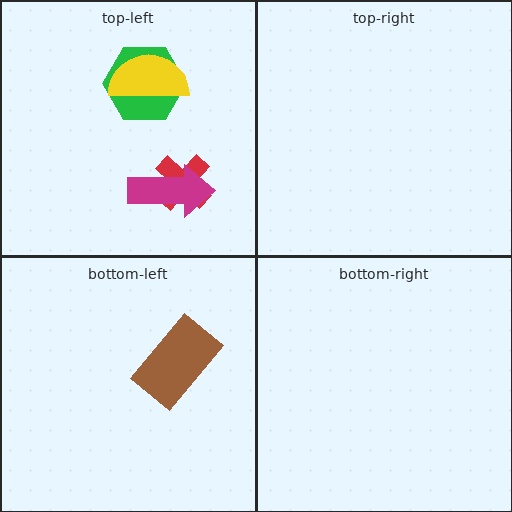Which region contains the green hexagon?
The top-left region.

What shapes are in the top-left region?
The red cross, the green hexagon, the yellow semicircle, the magenta arrow.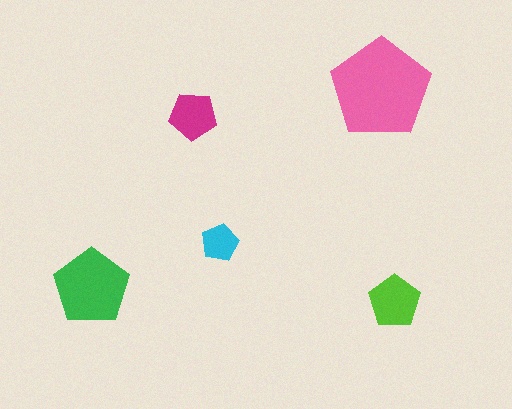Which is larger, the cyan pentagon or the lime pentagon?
The lime one.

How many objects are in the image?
There are 5 objects in the image.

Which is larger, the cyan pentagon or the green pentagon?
The green one.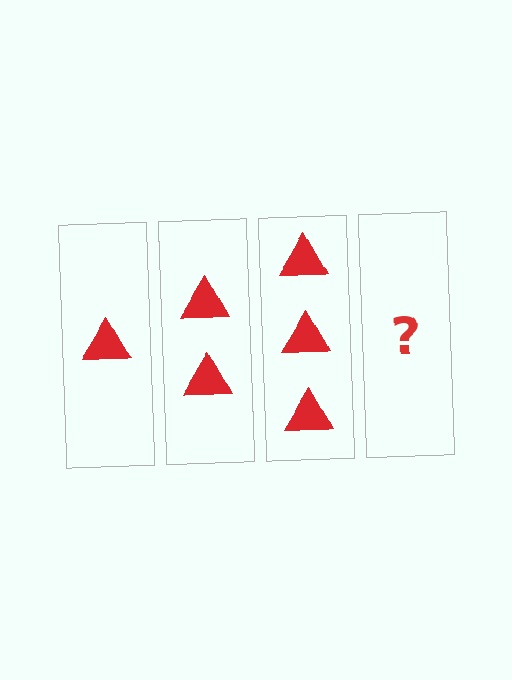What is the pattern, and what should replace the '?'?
The pattern is that each step adds one more triangle. The '?' should be 4 triangles.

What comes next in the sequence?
The next element should be 4 triangles.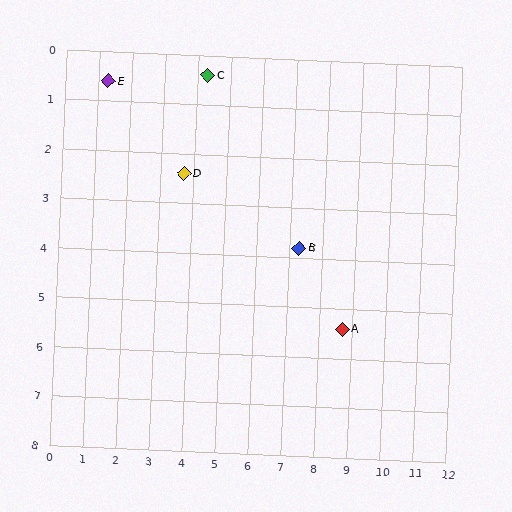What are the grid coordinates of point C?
Point C is at approximately (4.3, 0.4).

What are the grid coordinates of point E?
Point E is at approximately (1.3, 0.6).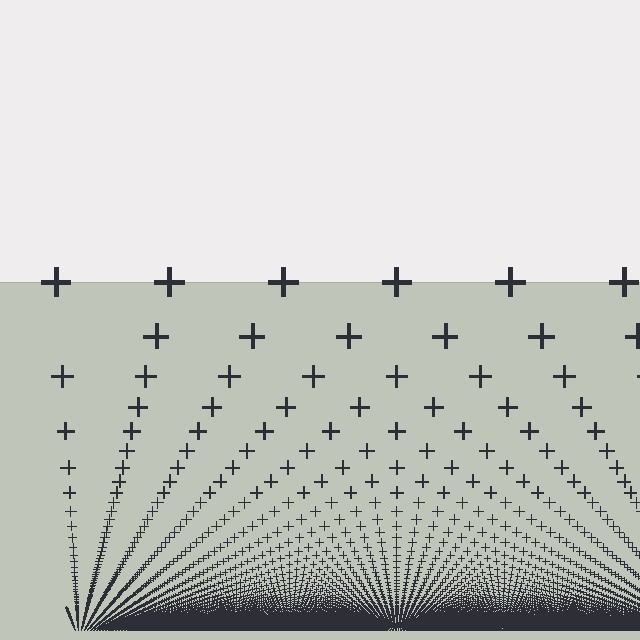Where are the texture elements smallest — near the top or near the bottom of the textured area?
Near the bottom.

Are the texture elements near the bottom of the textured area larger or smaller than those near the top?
Smaller. The gradient is inverted — elements near the bottom are smaller and denser.